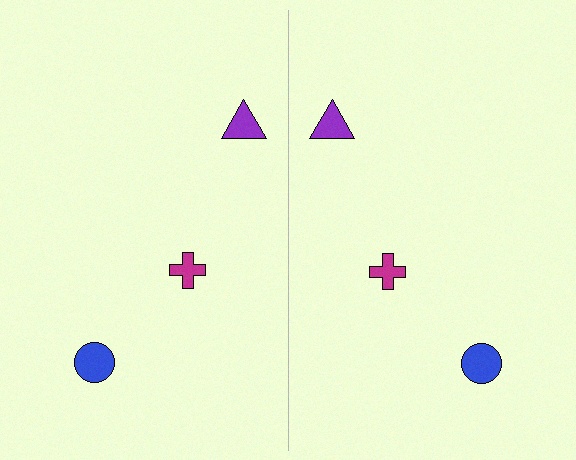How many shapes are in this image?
There are 6 shapes in this image.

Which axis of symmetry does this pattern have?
The pattern has a vertical axis of symmetry running through the center of the image.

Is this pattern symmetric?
Yes, this pattern has bilateral (reflection) symmetry.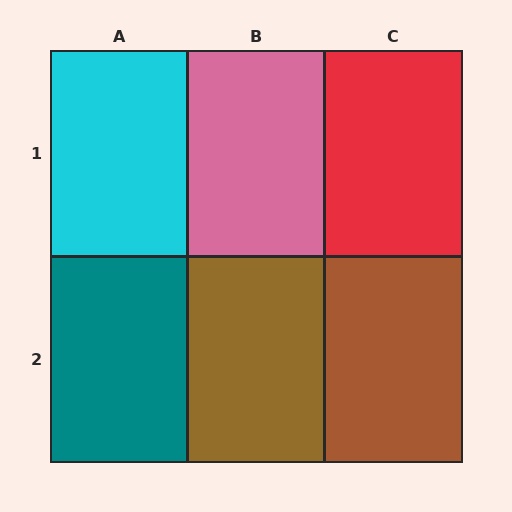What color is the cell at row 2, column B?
Brown.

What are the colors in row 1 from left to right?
Cyan, pink, red.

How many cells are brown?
2 cells are brown.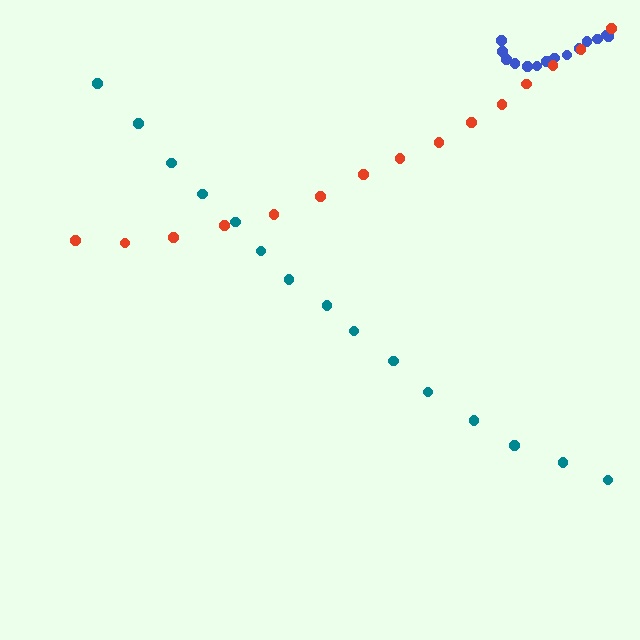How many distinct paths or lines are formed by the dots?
There are 3 distinct paths.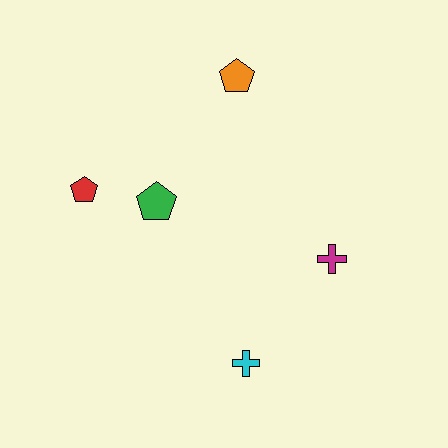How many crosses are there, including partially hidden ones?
There are 2 crosses.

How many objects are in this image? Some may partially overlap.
There are 5 objects.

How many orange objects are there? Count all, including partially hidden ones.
There is 1 orange object.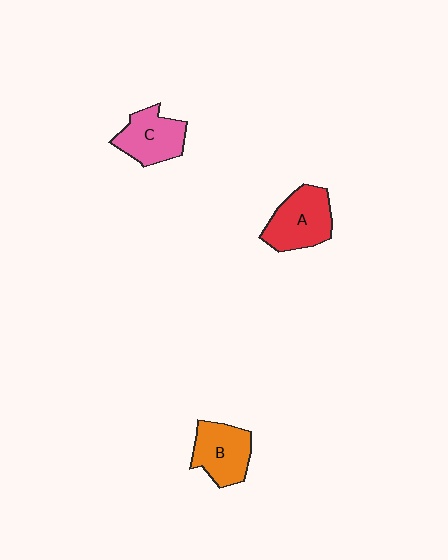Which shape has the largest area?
Shape A (red).